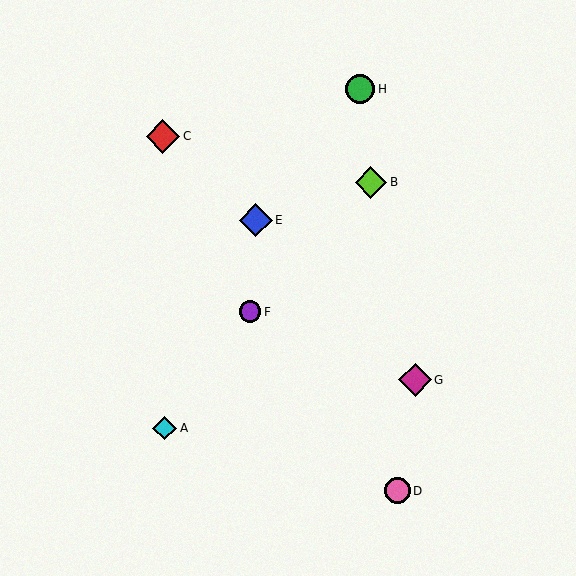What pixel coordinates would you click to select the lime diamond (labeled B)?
Click at (371, 182) to select the lime diamond B.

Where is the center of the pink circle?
The center of the pink circle is at (397, 491).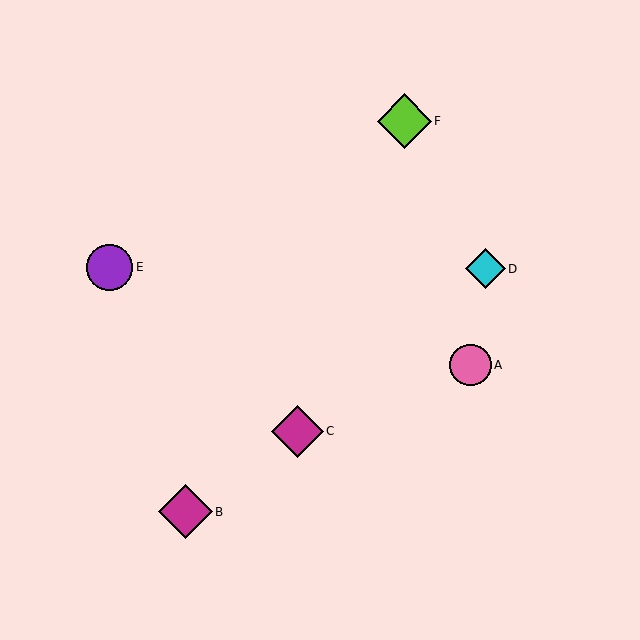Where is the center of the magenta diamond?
The center of the magenta diamond is at (185, 512).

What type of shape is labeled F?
Shape F is a lime diamond.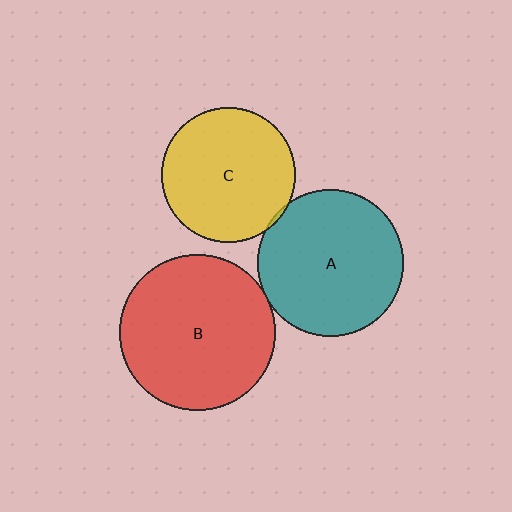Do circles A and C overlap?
Yes.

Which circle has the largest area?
Circle B (red).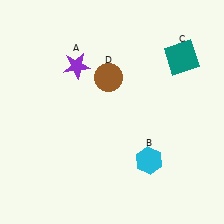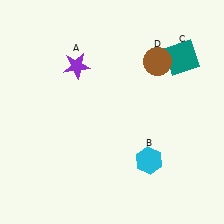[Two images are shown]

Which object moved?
The brown circle (D) moved right.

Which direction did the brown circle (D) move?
The brown circle (D) moved right.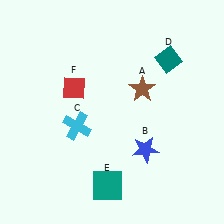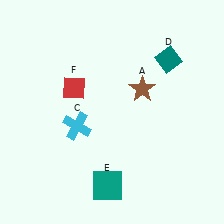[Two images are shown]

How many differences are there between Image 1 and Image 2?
There is 1 difference between the two images.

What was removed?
The blue star (B) was removed in Image 2.